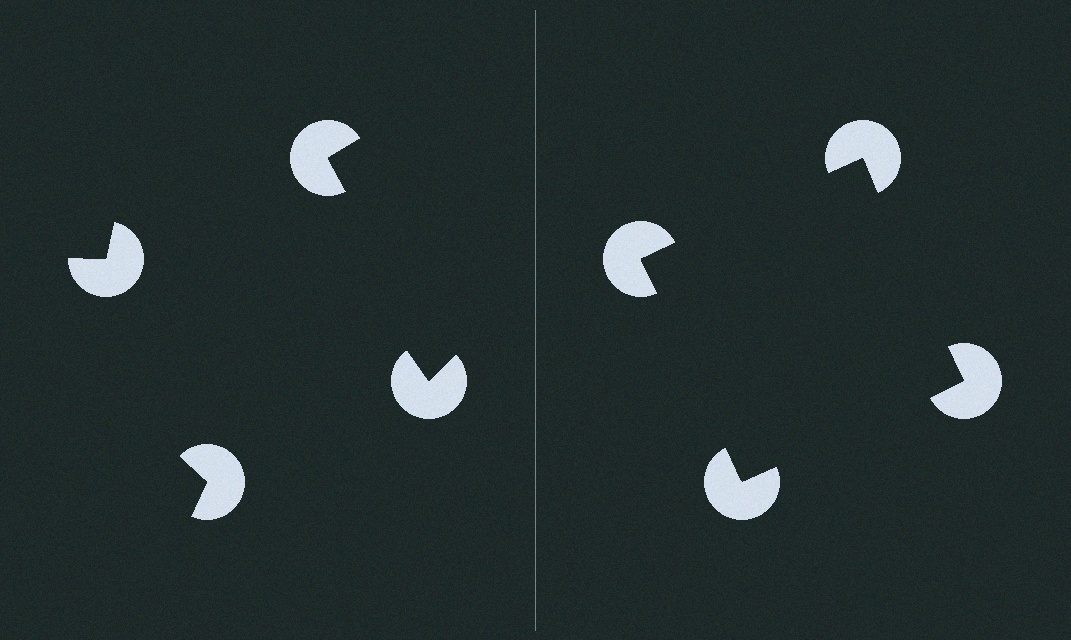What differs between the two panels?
The pac-man discs are positioned identically on both sides; only the wedge orientations differ. On the right they align to a square; on the left they are misaligned.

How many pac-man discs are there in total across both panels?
8 — 4 on each side.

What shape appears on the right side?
An illusory square.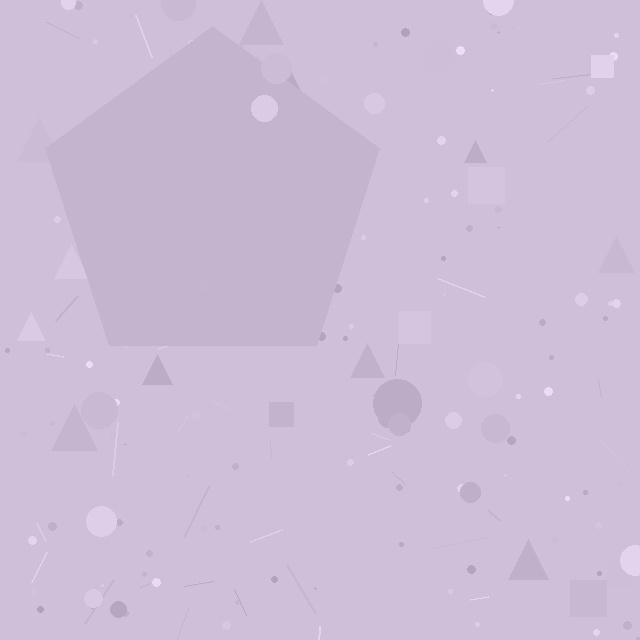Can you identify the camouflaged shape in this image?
The camouflaged shape is a pentagon.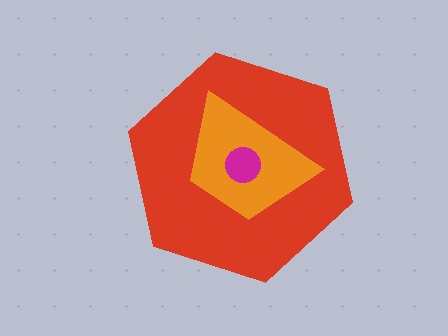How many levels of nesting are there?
3.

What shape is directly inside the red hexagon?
The orange trapezoid.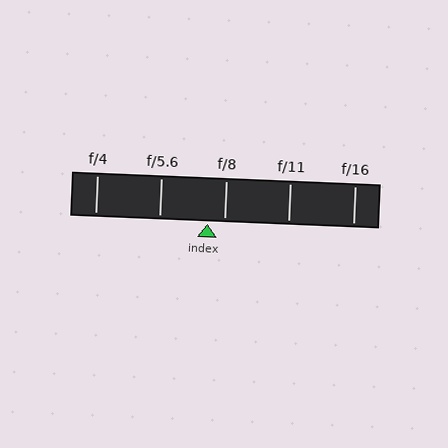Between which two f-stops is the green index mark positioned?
The index mark is between f/5.6 and f/8.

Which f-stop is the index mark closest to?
The index mark is closest to f/8.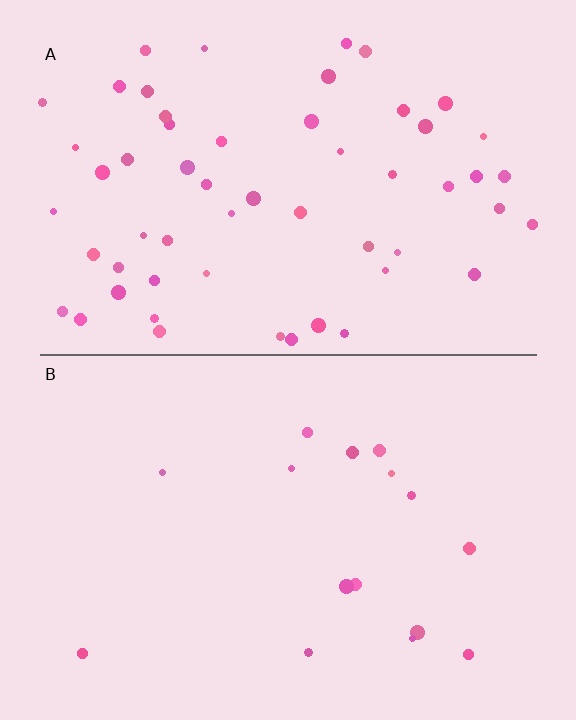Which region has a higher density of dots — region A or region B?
A (the top).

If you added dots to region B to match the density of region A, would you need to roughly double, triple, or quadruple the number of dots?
Approximately quadruple.